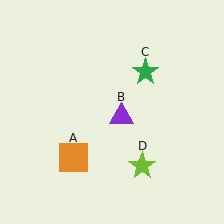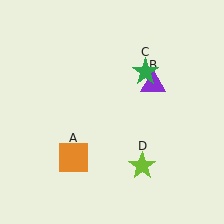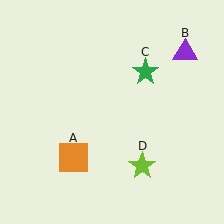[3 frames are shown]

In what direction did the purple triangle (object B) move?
The purple triangle (object B) moved up and to the right.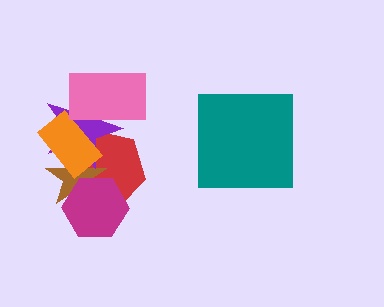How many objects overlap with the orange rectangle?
3 objects overlap with the orange rectangle.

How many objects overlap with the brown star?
4 objects overlap with the brown star.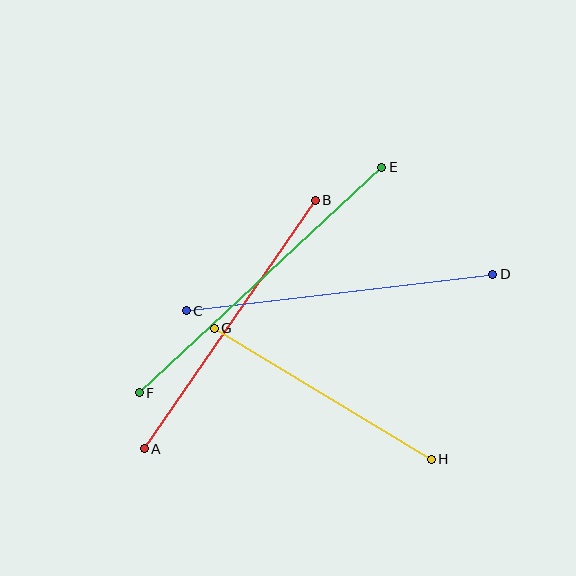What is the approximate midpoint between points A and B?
The midpoint is at approximately (230, 325) pixels.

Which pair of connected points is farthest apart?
Points E and F are farthest apart.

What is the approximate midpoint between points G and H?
The midpoint is at approximately (323, 394) pixels.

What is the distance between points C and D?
The distance is approximately 309 pixels.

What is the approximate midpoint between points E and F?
The midpoint is at approximately (261, 280) pixels.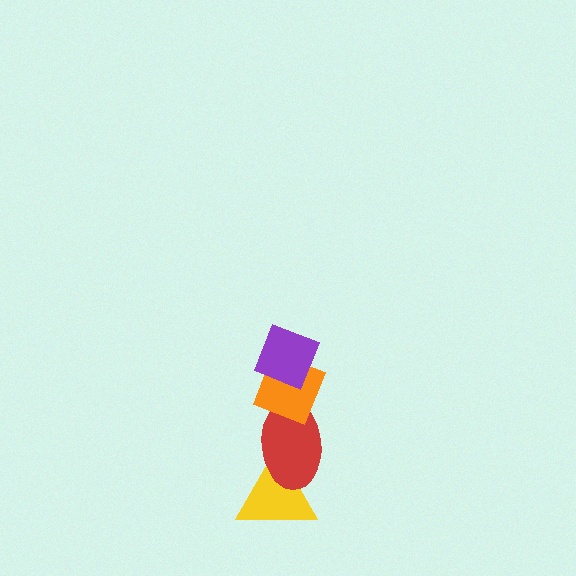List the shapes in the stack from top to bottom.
From top to bottom: the purple diamond, the orange diamond, the red ellipse, the yellow triangle.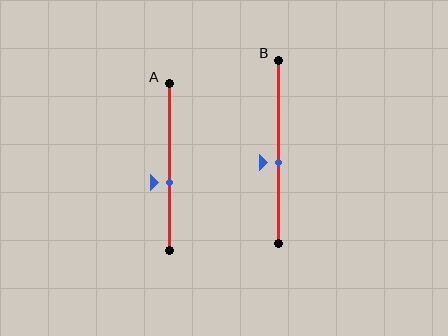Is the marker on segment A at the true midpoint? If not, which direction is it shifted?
No, the marker on segment A is shifted downward by about 9% of the segment length.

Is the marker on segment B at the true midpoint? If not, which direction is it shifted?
No, the marker on segment B is shifted downward by about 6% of the segment length.